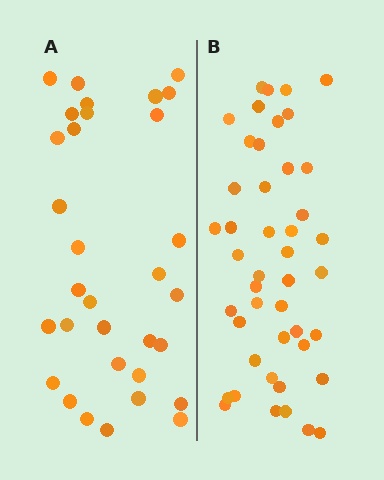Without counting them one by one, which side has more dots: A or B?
Region B (the right region) has more dots.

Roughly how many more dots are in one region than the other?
Region B has approximately 15 more dots than region A.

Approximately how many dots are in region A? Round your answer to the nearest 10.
About 30 dots. (The exact count is 32, which rounds to 30.)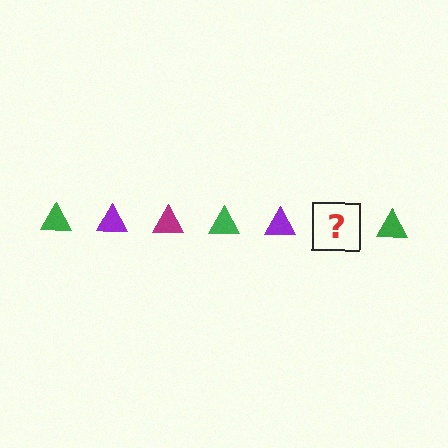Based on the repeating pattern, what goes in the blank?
The blank should be a magenta triangle.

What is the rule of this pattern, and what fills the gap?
The rule is that the pattern cycles through green, purple, magenta triangles. The gap should be filled with a magenta triangle.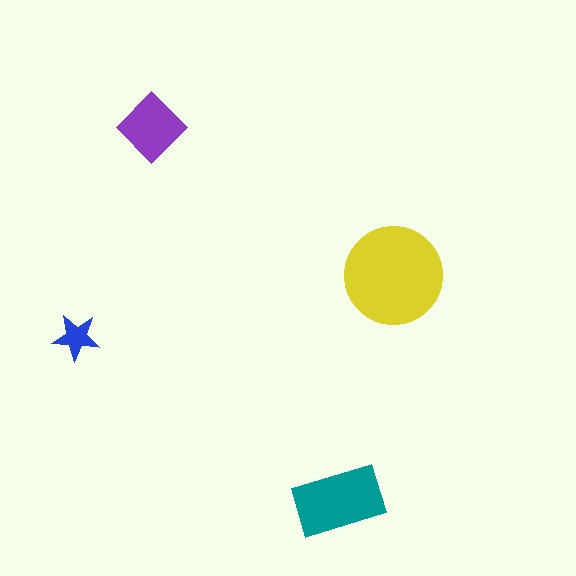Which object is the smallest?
The blue star.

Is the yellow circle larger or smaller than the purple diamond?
Larger.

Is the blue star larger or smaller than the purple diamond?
Smaller.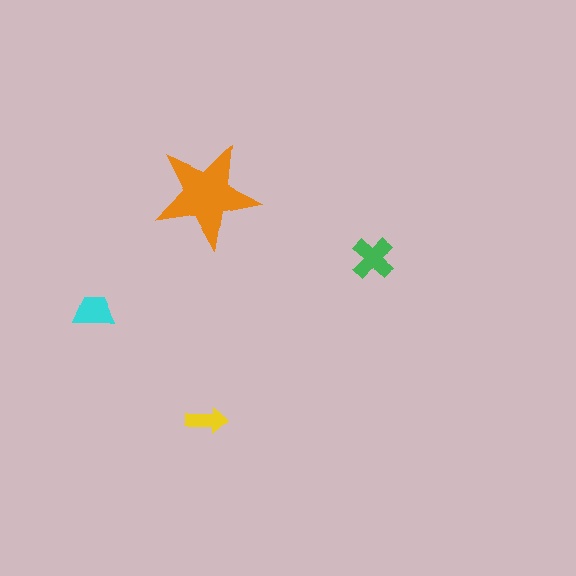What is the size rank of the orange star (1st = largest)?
1st.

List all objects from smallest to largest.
The yellow arrow, the cyan trapezoid, the green cross, the orange star.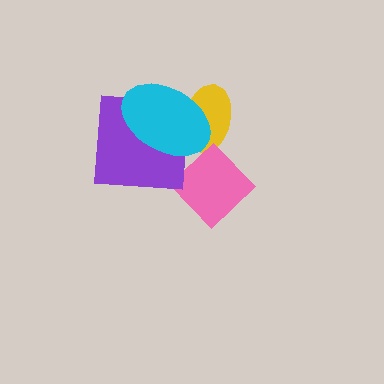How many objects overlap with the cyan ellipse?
3 objects overlap with the cyan ellipse.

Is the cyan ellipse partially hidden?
No, no other shape covers it.